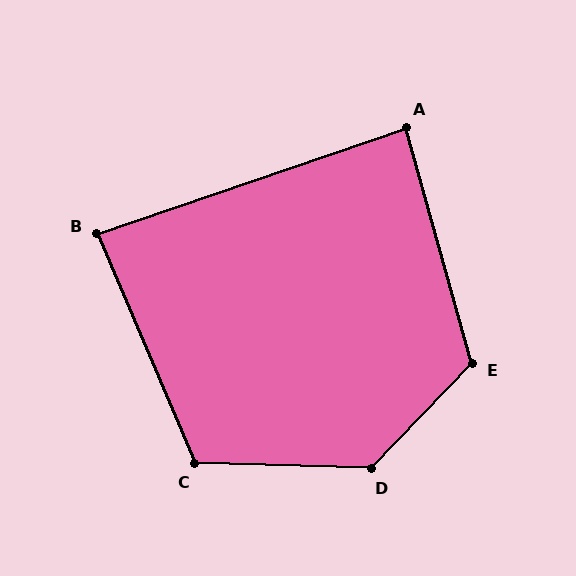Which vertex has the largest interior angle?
D, at approximately 132 degrees.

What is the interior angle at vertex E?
Approximately 121 degrees (obtuse).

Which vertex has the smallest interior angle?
B, at approximately 86 degrees.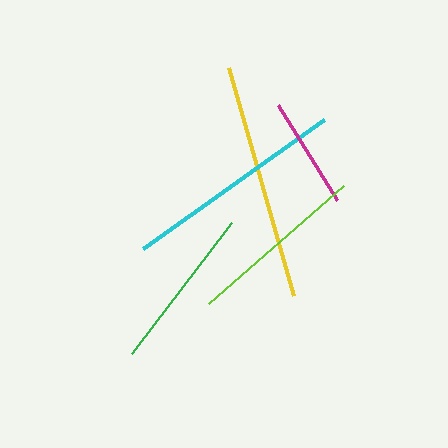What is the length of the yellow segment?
The yellow segment is approximately 237 pixels long.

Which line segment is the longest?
The yellow line is the longest at approximately 237 pixels.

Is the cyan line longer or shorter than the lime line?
The cyan line is longer than the lime line.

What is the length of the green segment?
The green segment is approximately 165 pixels long.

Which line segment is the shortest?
The magenta line is the shortest at approximately 111 pixels.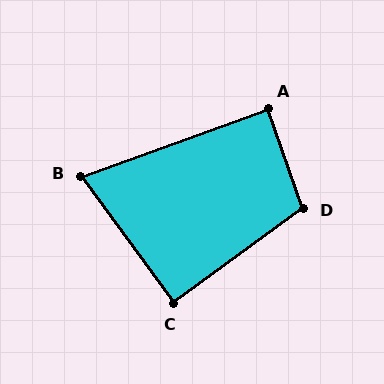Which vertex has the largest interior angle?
D, at approximately 106 degrees.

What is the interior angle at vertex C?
Approximately 90 degrees (approximately right).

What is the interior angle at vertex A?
Approximately 90 degrees (approximately right).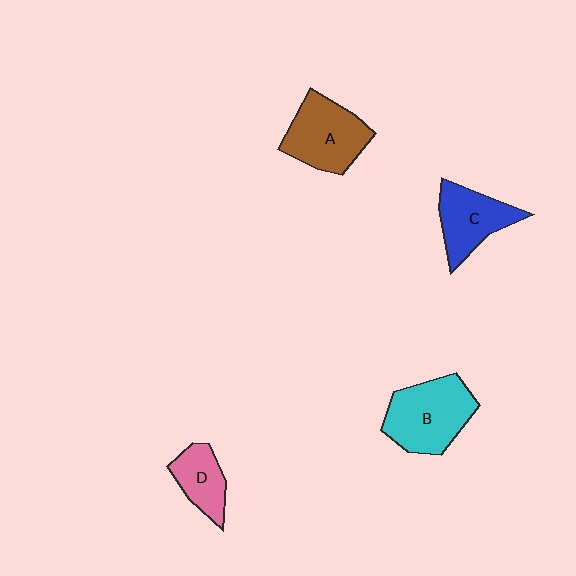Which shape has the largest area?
Shape B (cyan).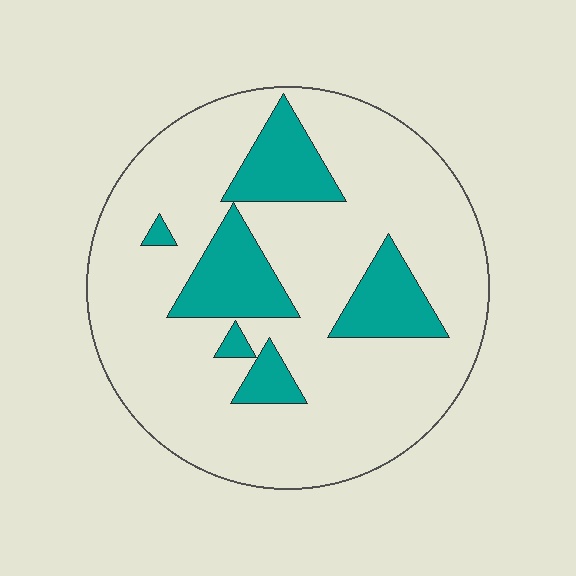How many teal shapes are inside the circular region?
6.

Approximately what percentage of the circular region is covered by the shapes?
Approximately 20%.